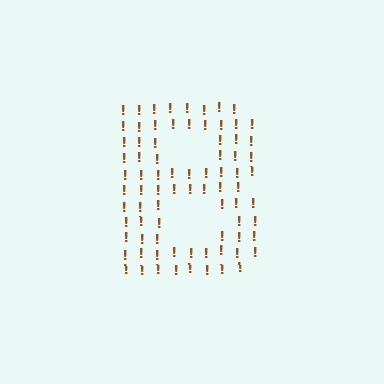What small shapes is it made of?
It is made of small exclamation marks.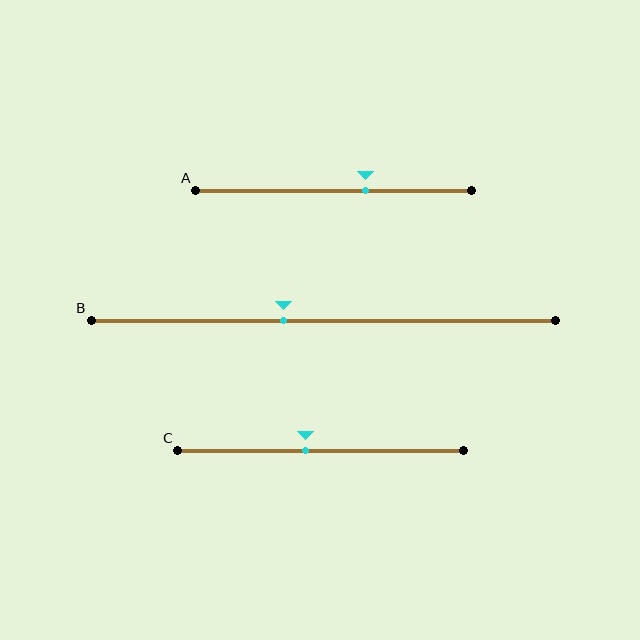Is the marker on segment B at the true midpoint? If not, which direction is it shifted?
No, the marker on segment B is shifted to the left by about 8% of the segment length.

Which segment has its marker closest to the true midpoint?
Segment C has its marker closest to the true midpoint.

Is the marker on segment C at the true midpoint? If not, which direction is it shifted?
No, the marker on segment C is shifted to the left by about 5% of the segment length.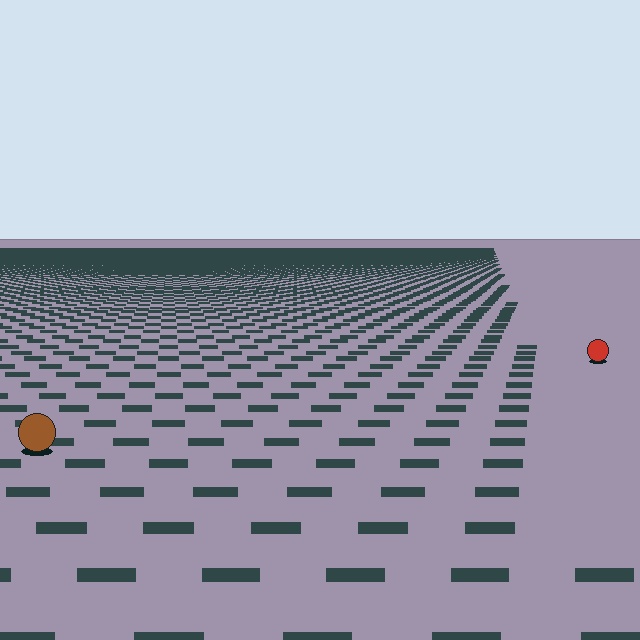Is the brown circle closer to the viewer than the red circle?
Yes. The brown circle is closer — you can tell from the texture gradient: the ground texture is coarser near it.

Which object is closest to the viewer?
The brown circle is closest. The texture marks near it are larger and more spread out.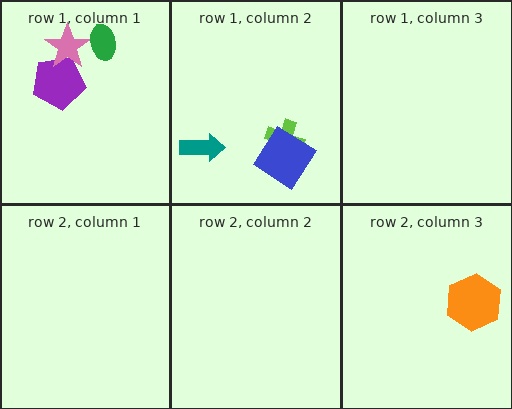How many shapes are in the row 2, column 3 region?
1.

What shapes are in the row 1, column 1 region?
The purple pentagon, the pink star, the green ellipse.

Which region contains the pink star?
The row 1, column 1 region.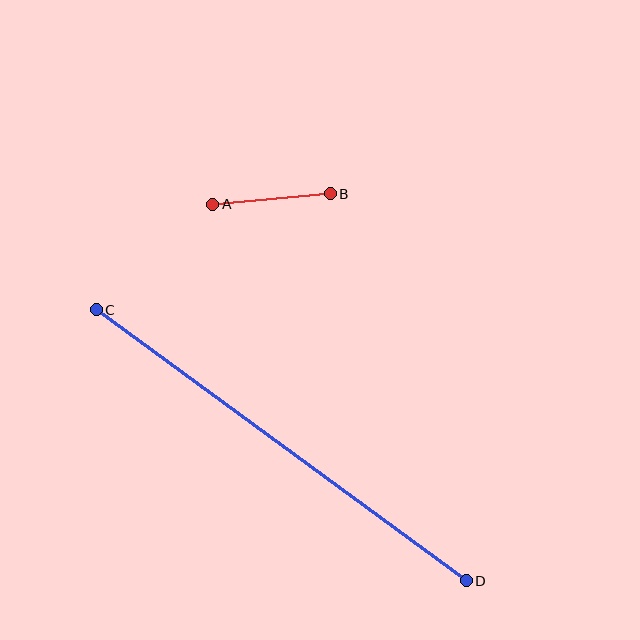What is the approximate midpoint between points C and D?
The midpoint is at approximately (281, 445) pixels.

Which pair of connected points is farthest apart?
Points C and D are farthest apart.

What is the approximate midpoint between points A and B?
The midpoint is at approximately (272, 199) pixels.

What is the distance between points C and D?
The distance is approximately 459 pixels.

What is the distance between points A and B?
The distance is approximately 118 pixels.